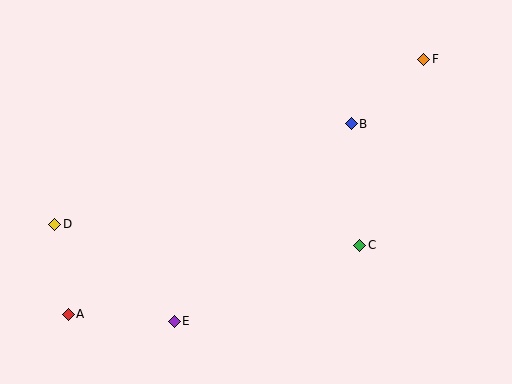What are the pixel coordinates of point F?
Point F is at (424, 59).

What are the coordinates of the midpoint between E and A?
The midpoint between E and A is at (121, 318).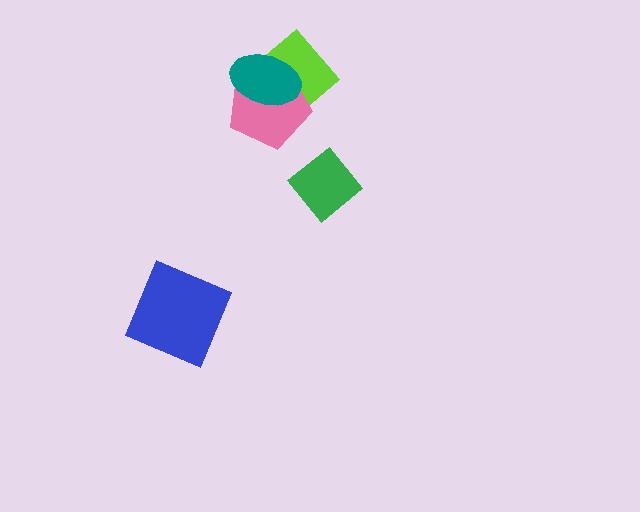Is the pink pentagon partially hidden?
Yes, it is partially covered by another shape.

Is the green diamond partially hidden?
No, no other shape covers it.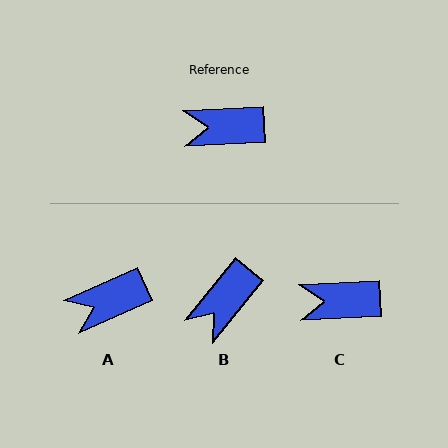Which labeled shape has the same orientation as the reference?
C.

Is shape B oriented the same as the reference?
No, it is off by about 48 degrees.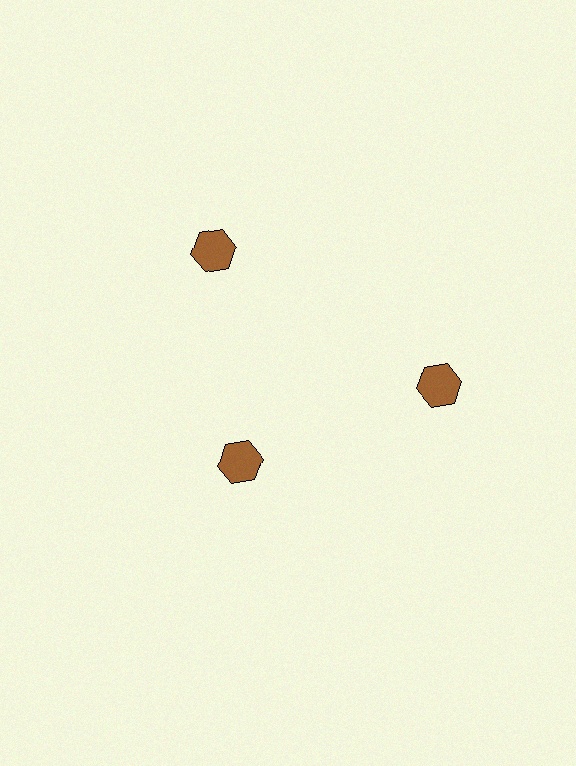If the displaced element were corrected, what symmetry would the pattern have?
It would have 3-fold rotational symmetry — the pattern would map onto itself every 120 degrees.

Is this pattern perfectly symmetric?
No. The 3 brown hexagons are arranged in a ring, but one element near the 7 o'clock position is pulled inward toward the center, breaking the 3-fold rotational symmetry.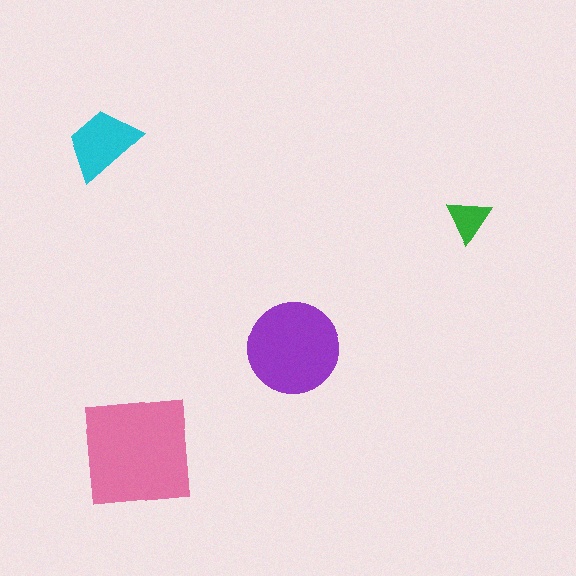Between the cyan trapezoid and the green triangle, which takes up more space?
The cyan trapezoid.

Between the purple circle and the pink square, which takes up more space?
The pink square.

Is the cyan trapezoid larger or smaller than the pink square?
Smaller.